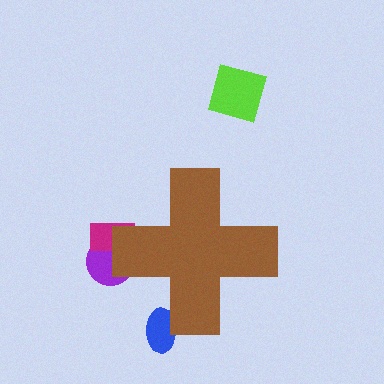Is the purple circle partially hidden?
Yes, the purple circle is partially hidden behind the brown cross.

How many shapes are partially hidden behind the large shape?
3 shapes are partially hidden.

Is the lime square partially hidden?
No, the lime square is fully visible.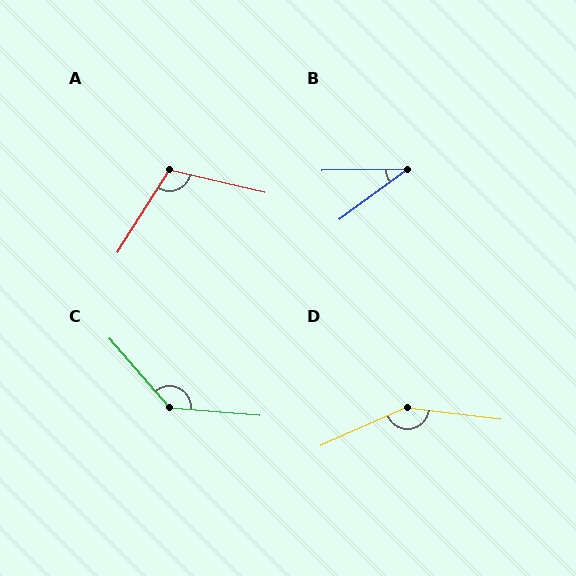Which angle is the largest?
D, at approximately 150 degrees.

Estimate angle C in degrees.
Approximately 136 degrees.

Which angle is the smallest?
B, at approximately 35 degrees.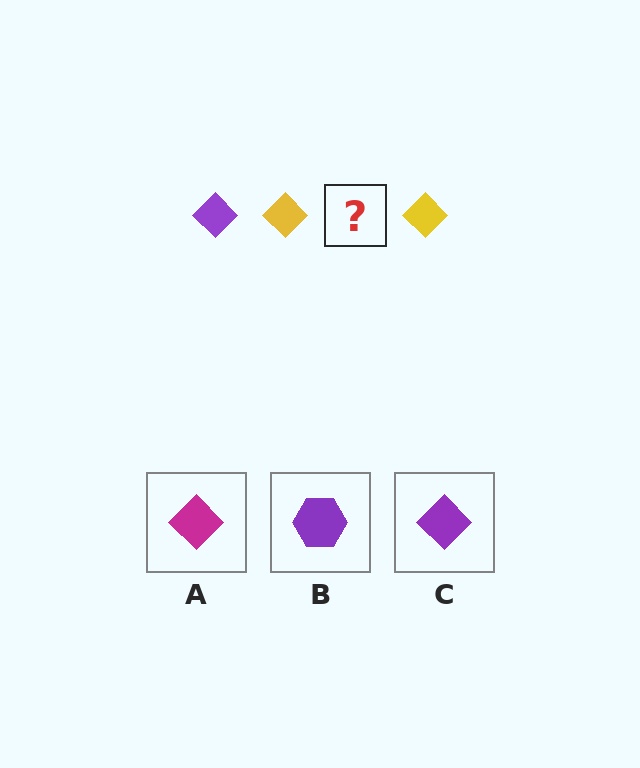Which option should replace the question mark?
Option C.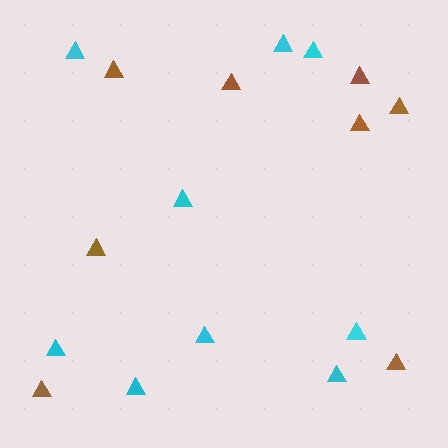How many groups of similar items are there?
There are 2 groups: one group of cyan triangles (9) and one group of brown triangles (8).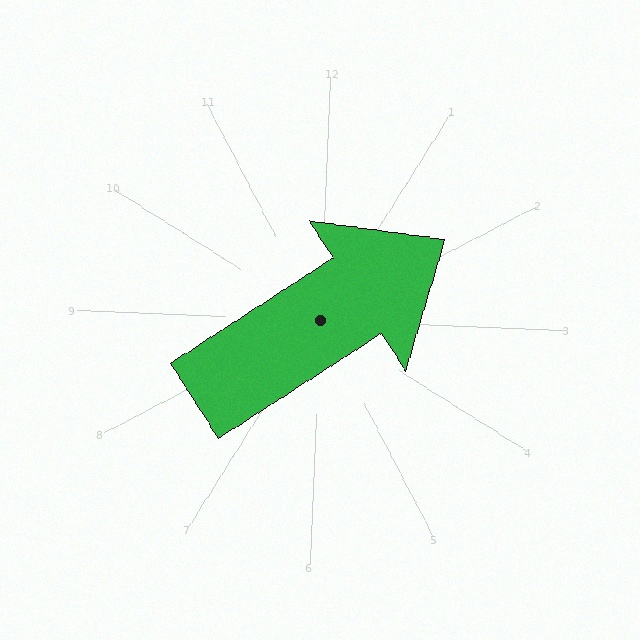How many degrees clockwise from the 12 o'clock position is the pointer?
Approximately 55 degrees.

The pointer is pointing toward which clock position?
Roughly 2 o'clock.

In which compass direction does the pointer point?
Northeast.